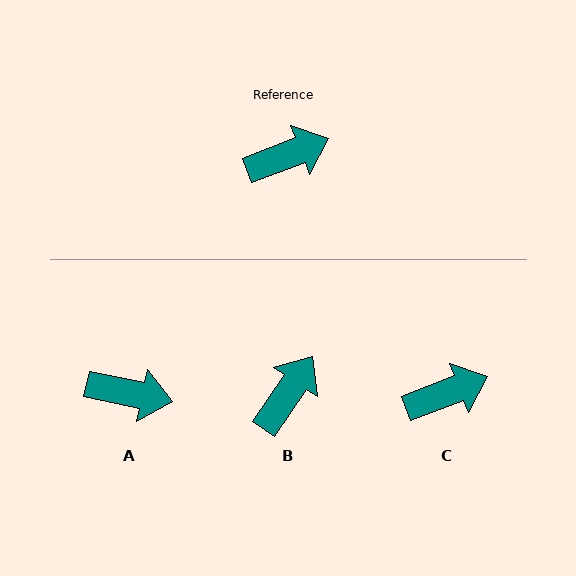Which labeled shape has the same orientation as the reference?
C.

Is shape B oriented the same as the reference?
No, it is off by about 34 degrees.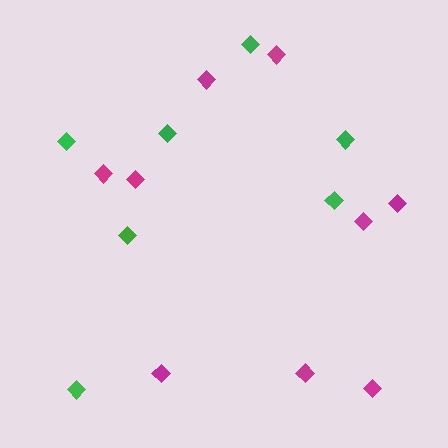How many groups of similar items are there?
There are 2 groups: one group of green diamonds (7) and one group of magenta diamonds (9).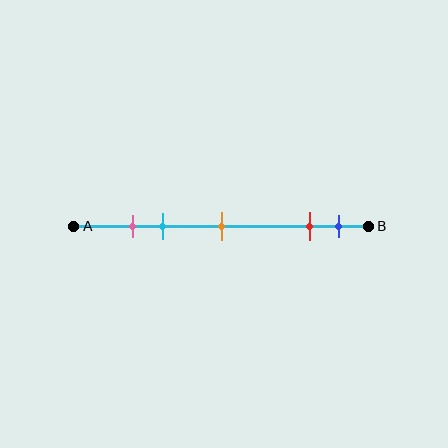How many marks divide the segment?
There are 5 marks dividing the segment.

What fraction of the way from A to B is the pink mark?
The pink mark is approximately 20% (0.2) of the way from A to B.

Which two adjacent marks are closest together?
The pink and cyan marks are the closest adjacent pair.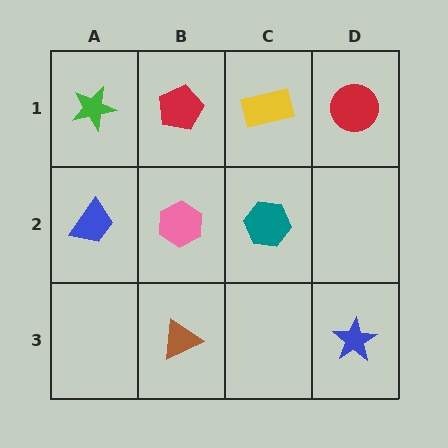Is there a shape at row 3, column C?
No, that cell is empty.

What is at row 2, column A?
A blue trapezoid.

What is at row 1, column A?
A green star.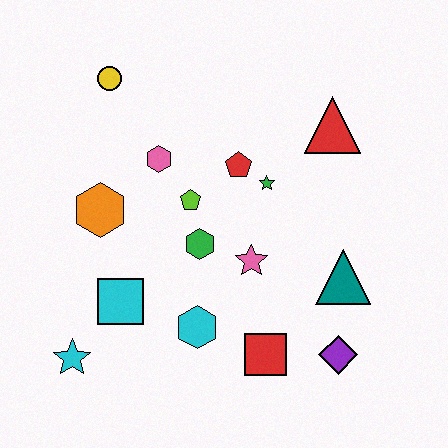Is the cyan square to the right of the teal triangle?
No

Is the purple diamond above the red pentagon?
No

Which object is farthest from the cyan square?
The red triangle is farthest from the cyan square.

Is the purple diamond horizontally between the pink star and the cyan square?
No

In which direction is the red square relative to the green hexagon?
The red square is below the green hexagon.